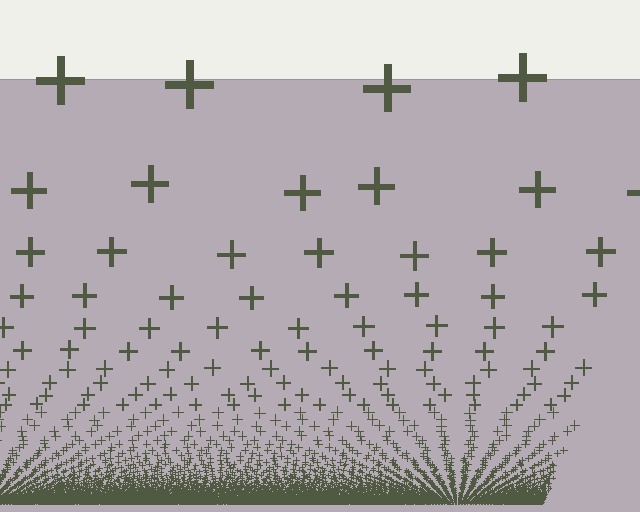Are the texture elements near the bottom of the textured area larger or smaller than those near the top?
Smaller. The gradient is inverted — elements near the bottom are smaller and denser.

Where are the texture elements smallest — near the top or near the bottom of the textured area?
Near the bottom.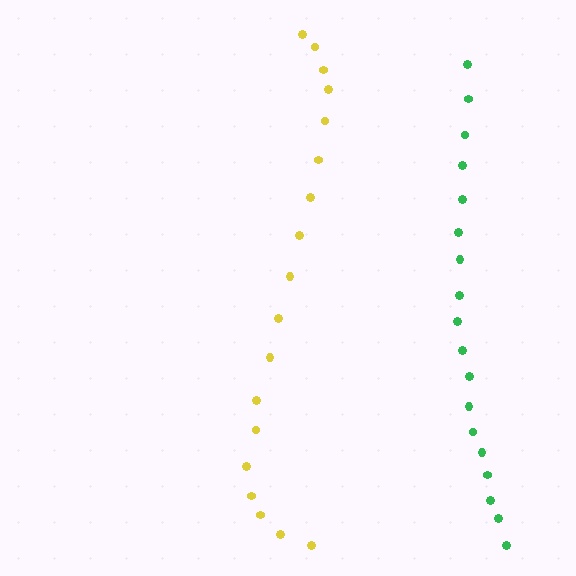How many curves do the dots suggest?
There are 2 distinct paths.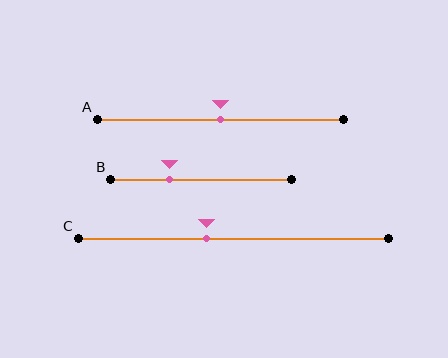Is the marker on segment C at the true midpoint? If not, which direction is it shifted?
No, the marker on segment C is shifted to the left by about 8% of the segment length.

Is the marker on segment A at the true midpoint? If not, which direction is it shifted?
Yes, the marker on segment A is at the true midpoint.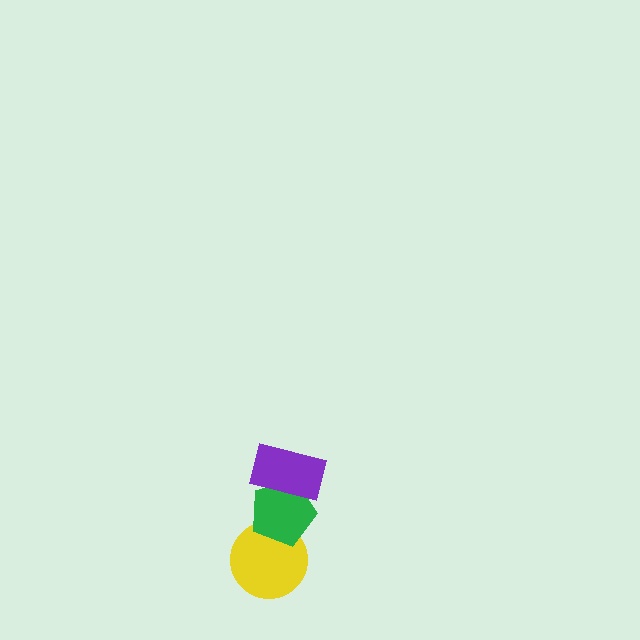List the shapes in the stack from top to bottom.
From top to bottom: the purple rectangle, the green pentagon, the yellow circle.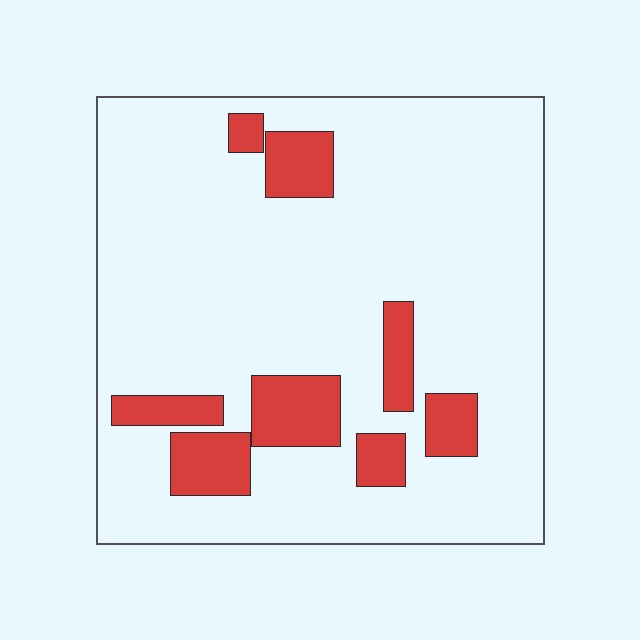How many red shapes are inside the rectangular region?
8.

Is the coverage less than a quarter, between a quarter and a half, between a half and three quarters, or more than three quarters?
Less than a quarter.